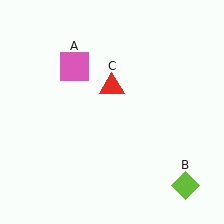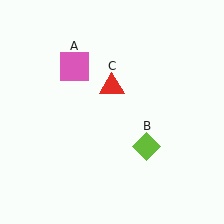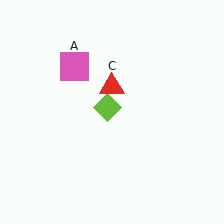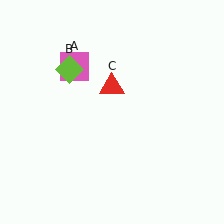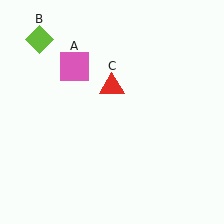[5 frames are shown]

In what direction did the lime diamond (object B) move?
The lime diamond (object B) moved up and to the left.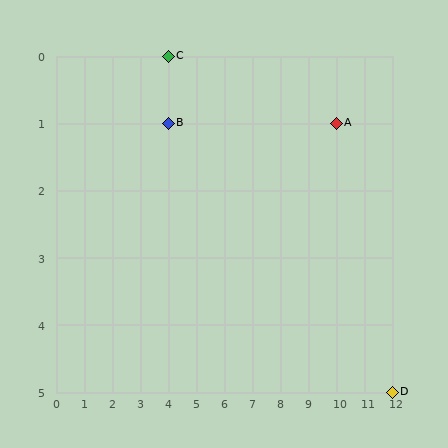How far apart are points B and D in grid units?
Points B and D are 8 columns and 4 rows apart (about 8.9 grid units diagonally).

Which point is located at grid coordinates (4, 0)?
Point C is at (4, 0).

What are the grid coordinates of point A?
Point A is at grid coordinates (10, 1).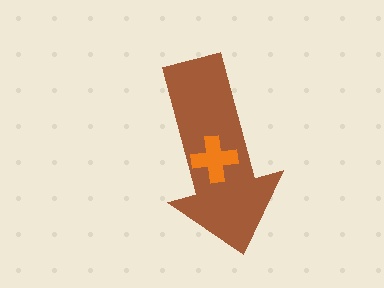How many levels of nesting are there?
2.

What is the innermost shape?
The orange cross.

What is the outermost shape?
The brown arrow.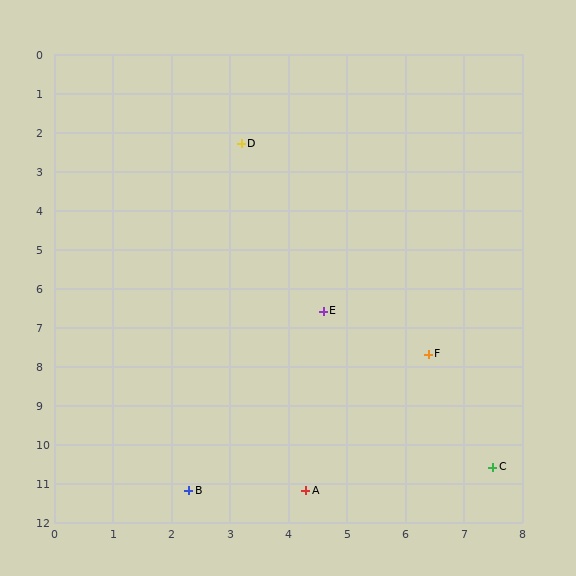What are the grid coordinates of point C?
Point C is at approximately (7.5, 10.6).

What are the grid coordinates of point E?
Point E is at approximately (4.6, 6.6).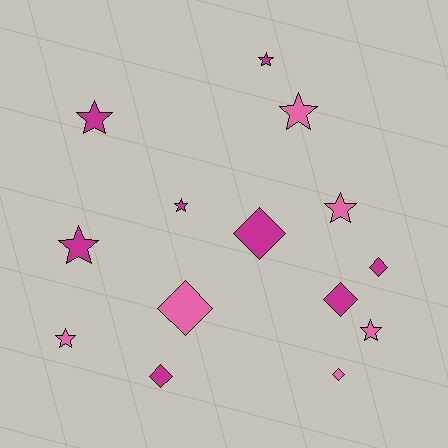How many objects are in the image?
There are 14 objects.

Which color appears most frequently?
Magenta, with 8 objects.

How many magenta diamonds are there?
There are 4 magenta diamonds.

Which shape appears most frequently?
Star, with 8 objects.